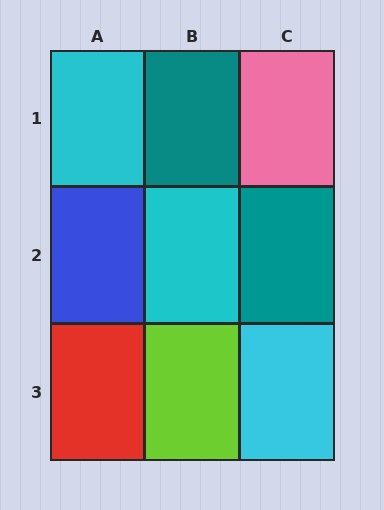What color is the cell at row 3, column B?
Lime.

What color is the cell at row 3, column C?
Cyan.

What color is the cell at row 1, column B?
Teal.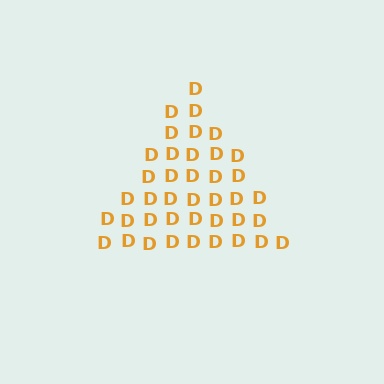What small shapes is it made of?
It is made of small letter D's.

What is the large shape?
The large shape is a triangle.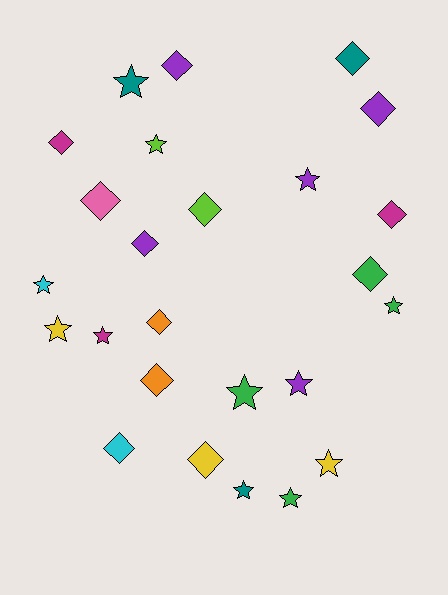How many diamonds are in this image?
There are 13 diamonds.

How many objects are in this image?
There are 25 objects.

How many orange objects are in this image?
There are 2 orange objects.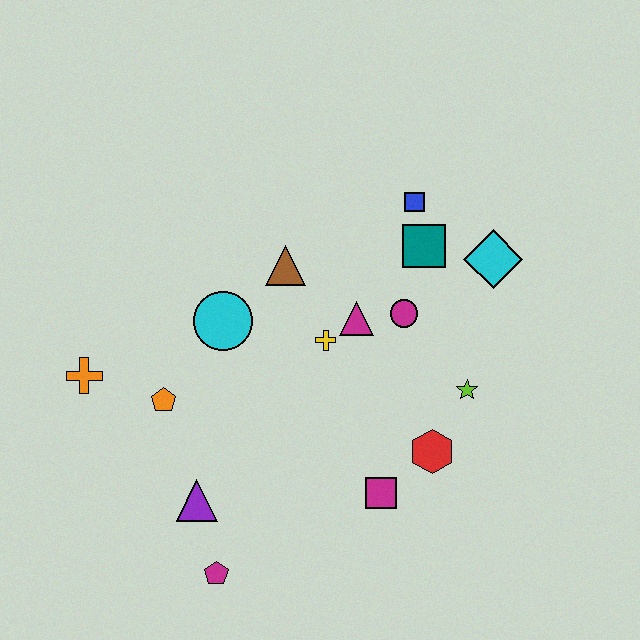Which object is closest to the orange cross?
The orange pentagon is closest to the orange cross.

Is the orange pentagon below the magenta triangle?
Yes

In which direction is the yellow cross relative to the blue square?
The yellow cross is below the blue square.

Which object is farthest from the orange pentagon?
The cyan diamond is farthest from the orange pentagon.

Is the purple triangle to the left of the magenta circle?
Yes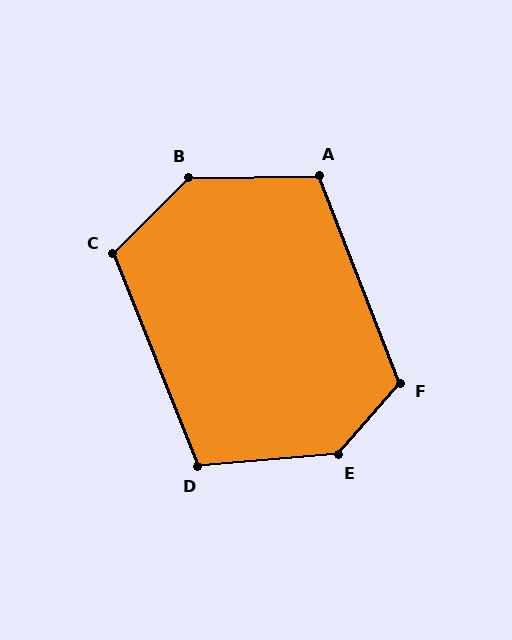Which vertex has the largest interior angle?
E, at approximately 136 degrees.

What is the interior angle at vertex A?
Approximately 111 degrees (obtuse).